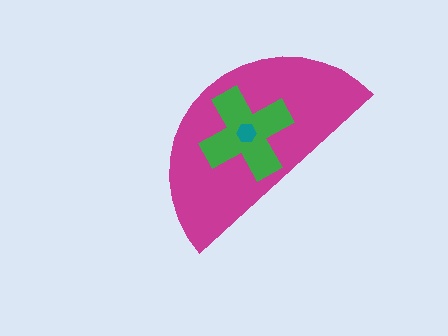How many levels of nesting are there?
3.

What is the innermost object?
The teal hexagon.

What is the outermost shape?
The magenta semicircle.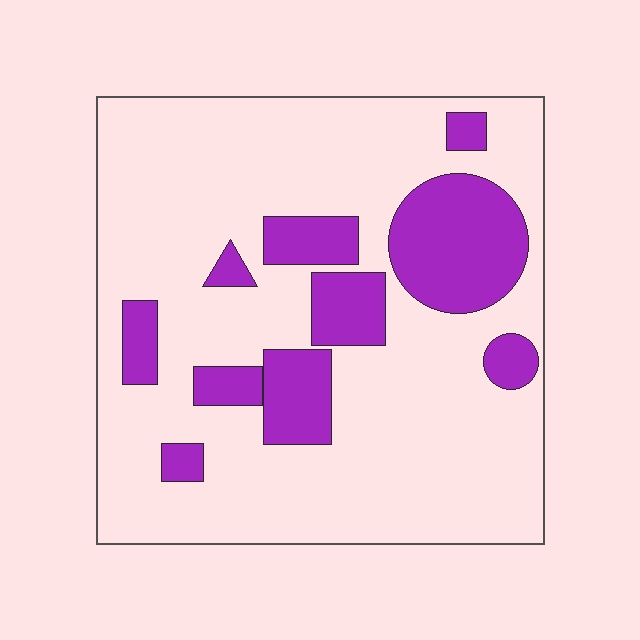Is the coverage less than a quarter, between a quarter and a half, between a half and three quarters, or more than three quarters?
Less than a quarter.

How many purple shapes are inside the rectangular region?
10.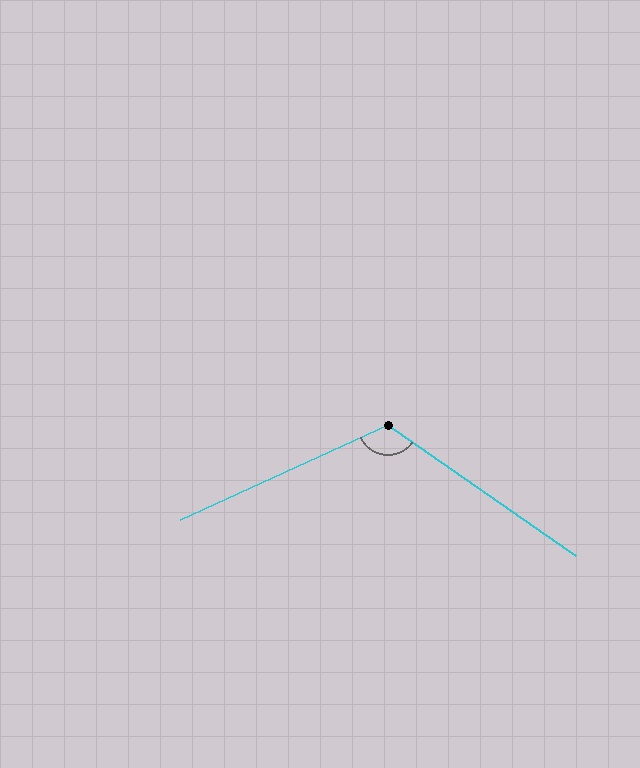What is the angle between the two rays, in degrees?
Approximately 121 degrees.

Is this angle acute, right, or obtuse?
It is obtuse.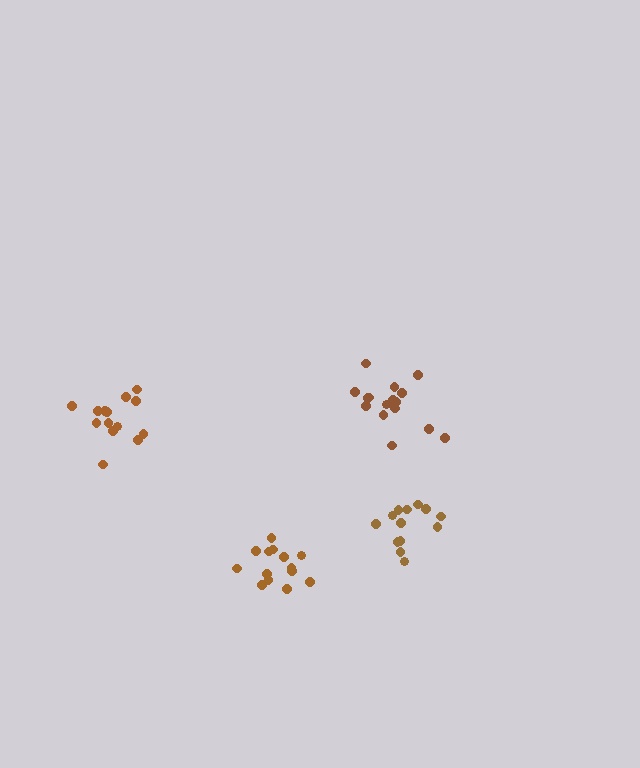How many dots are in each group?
Group 1: 14 dots, Group 2: 17 dots, Group 3: 13 dots, Group 4: 14 dots (58 total).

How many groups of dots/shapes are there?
There are 4 groups.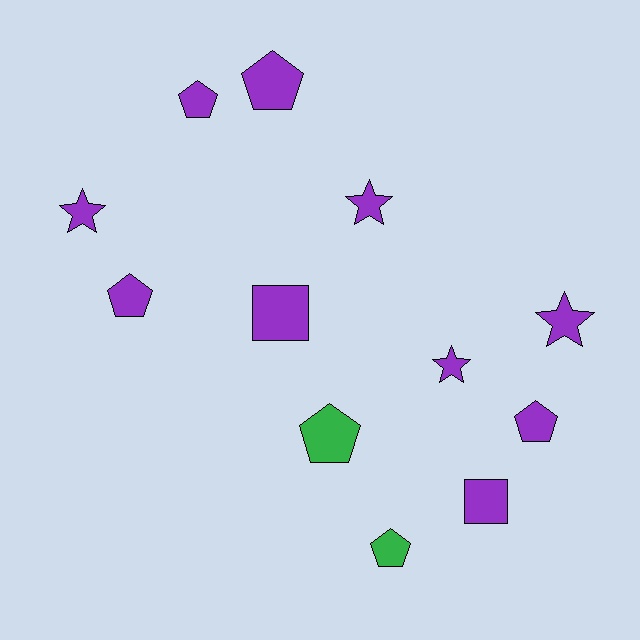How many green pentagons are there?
There are 2 green pentagons.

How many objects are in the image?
There are 12 objects.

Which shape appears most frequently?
Pentagon, with 6 objects.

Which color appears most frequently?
Purple, with 10 objects.